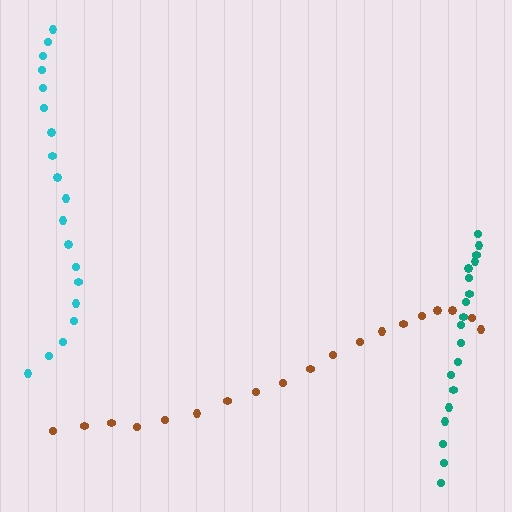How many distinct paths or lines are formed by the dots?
There are 3 distinct paths.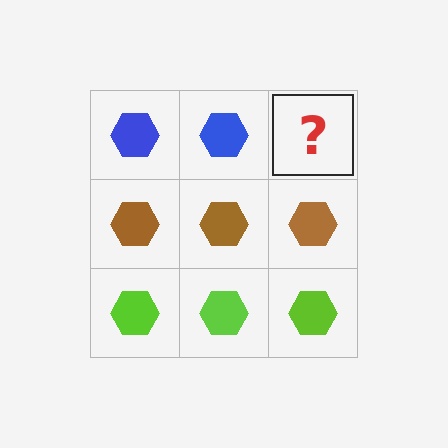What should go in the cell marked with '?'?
The missing cell should contain a blue hexagon.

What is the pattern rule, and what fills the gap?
The rule is that each row has a consistent color. The gap should be filled with a blue hexagon.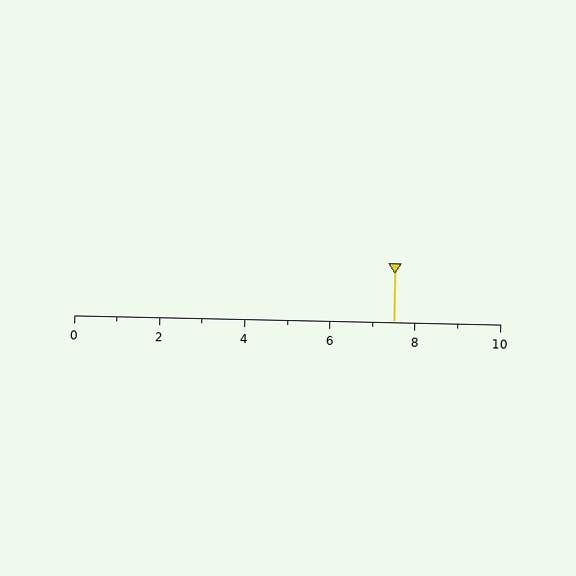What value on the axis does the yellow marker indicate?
The marker indicates approximately 7.5.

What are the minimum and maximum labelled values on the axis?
The axis runs from 0 to 10.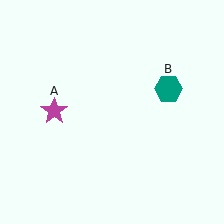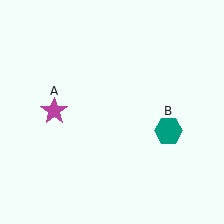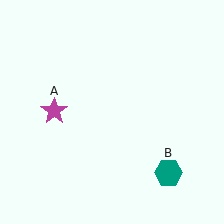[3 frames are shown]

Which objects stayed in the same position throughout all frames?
Magenta star (object A) remained stationary.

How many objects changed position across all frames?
1 object changed position: teal hexagon (object B).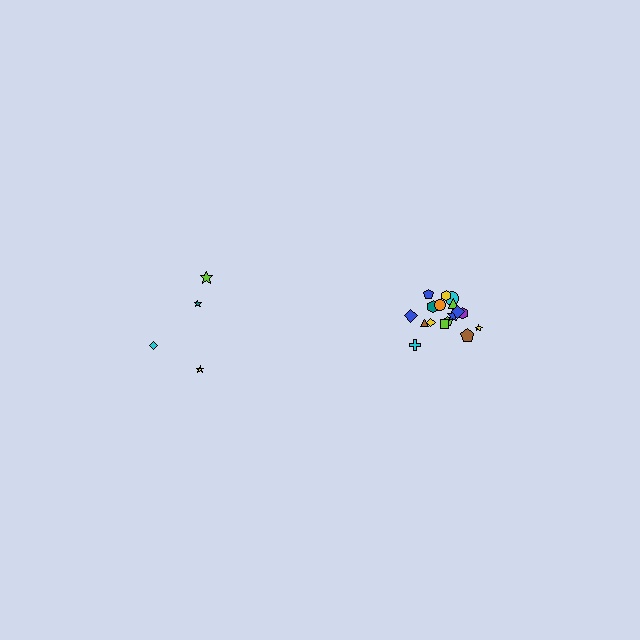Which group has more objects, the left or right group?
The right group.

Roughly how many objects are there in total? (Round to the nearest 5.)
Roughly 20 objects in total.